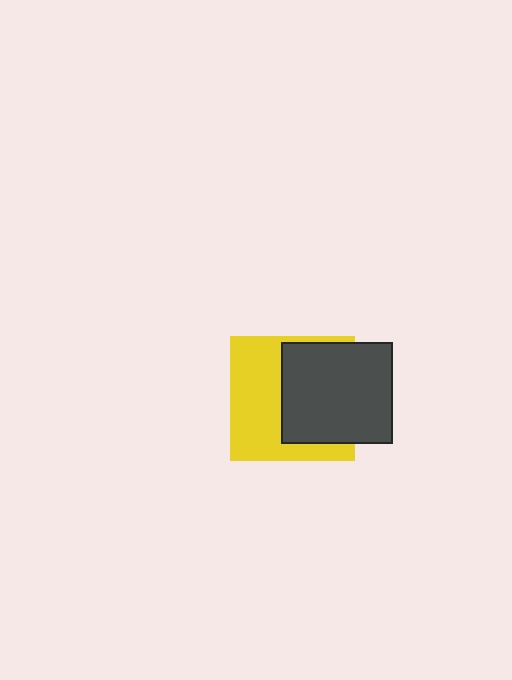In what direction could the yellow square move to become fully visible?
The yellow square could move left. That would shift it out from behind the dark gray rectangle entirely.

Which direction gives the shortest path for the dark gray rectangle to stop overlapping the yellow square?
Moving right gives the shortest separation.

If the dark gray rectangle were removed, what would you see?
You would see the complete yellow square.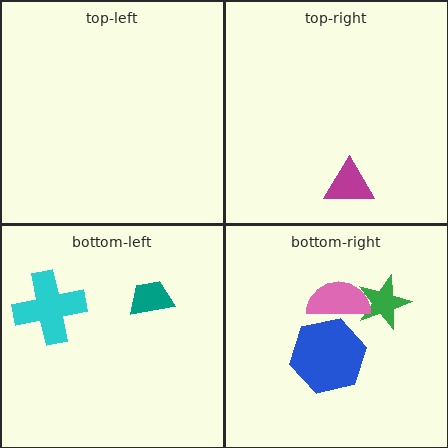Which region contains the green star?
The bottom-right region.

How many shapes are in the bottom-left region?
2.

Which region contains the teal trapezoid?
The bottom-left region.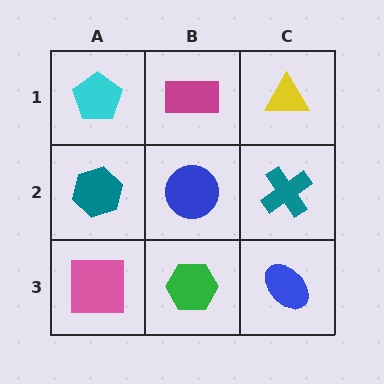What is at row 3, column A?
A pink square.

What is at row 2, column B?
A blue circle.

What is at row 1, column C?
A yellow triangle.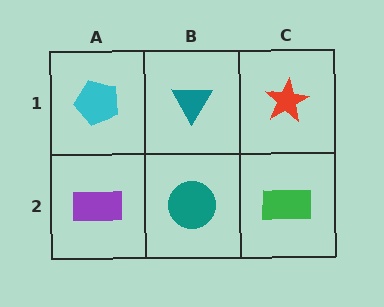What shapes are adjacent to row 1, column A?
A purple rectangle (row 2, column A), a teal triangle (row 1, column B).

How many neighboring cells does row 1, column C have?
2.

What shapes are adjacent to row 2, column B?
A teal triangle (row 1, column B), a purple rectangle (row 2, column A), a green rectangle (row 2, column C).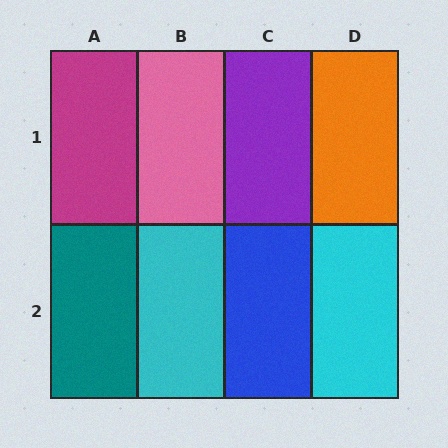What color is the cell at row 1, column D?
Orange.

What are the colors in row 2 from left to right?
Teal, cyan, blue, cyan.